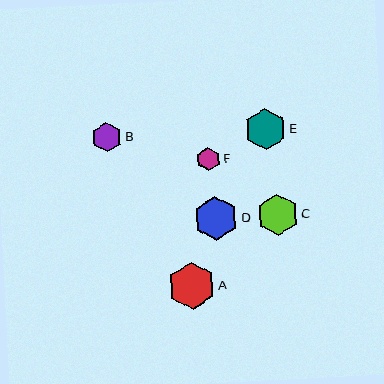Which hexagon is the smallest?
Hexagon F is the smallest with a size of approximately 23 pixels.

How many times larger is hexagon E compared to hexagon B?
Hexagon E is approximately 1.4 times the size of hexagon B.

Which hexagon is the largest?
Hexagon A is the largest with a size of approximately 47 pixels.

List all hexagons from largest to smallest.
From largest to smallest: A, D, E, C, B, F.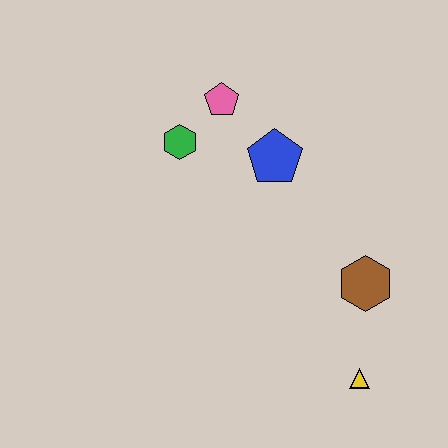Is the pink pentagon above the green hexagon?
Yes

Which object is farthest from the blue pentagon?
The yellow triangle is farthest from the blue pentagon.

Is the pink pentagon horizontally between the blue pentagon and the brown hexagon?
No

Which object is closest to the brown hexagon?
The yellow triangle is closest to the brown hexagon.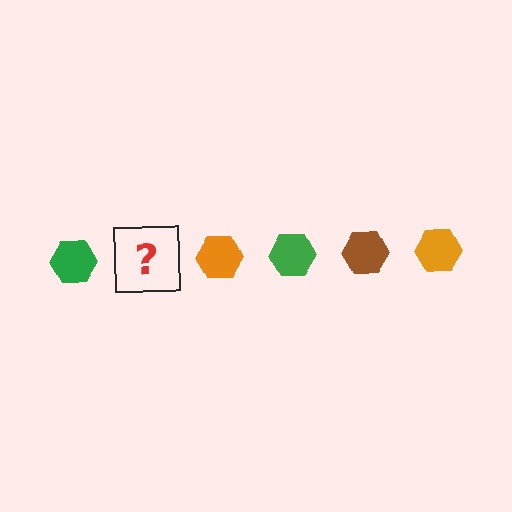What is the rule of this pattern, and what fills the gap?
The rule is that the pattern cycles through green, brown, orange hexagons. The gap should be filled with a brown hexagon.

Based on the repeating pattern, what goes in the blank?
The blank should be a brown hexagon.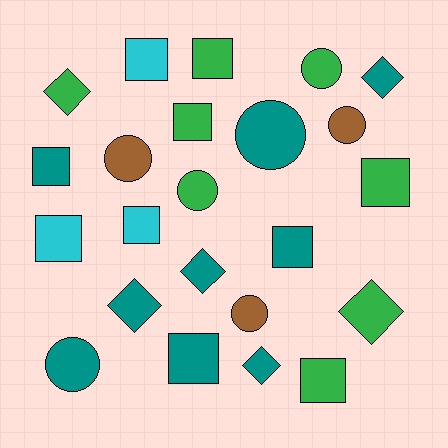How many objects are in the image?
There are 23 objects.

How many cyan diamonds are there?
There are no cyan diamonds.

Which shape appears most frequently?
Square, with 10 objects.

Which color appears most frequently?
Teal, with 9 objects.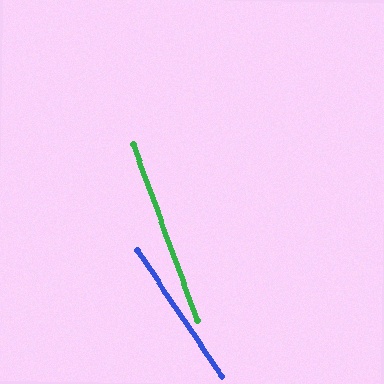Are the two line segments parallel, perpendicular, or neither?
Neither parallel nor perpendicular — they differ by about 14°.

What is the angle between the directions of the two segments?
Approximately 14 degrees.